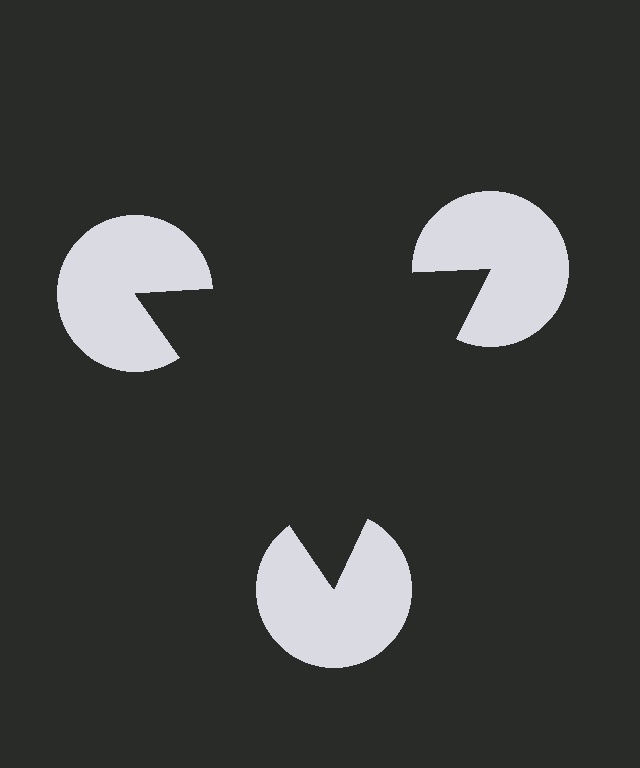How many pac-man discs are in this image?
There are 3 — one at each vertex of the illusory triangle.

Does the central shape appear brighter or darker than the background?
It typically appears slightly darker than the background, even though no actual brightness change is drawn.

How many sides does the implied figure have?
3 sides.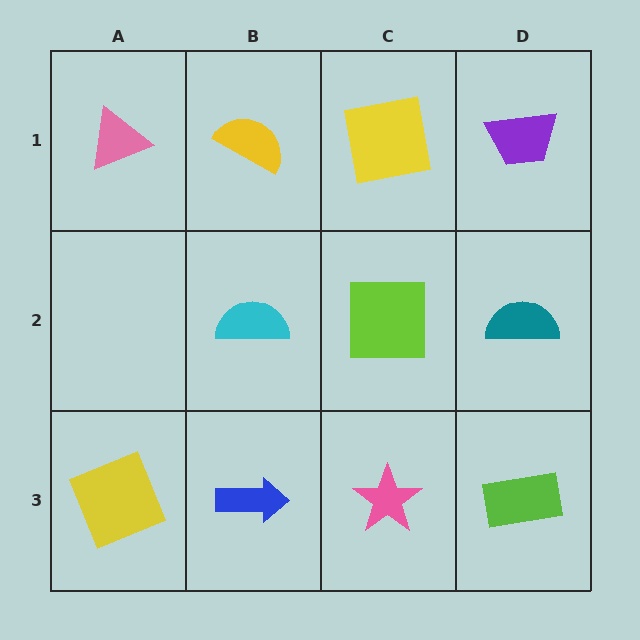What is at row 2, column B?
A cyan semicircle.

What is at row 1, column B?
A yellow semicircle.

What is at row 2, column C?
A lime square.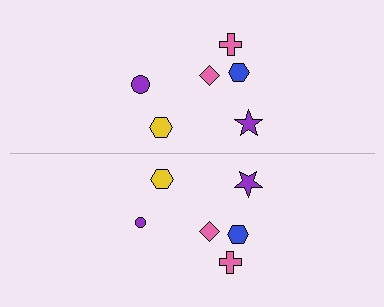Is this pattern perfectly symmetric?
No, the pattern is not perfectly symmetric. The purple circle on the bottom side has a different size than its mirror counterpart.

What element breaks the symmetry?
The purple circle on the bottom side has a different size than its mirror counterpart.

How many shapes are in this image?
There are 12 shapes in this image.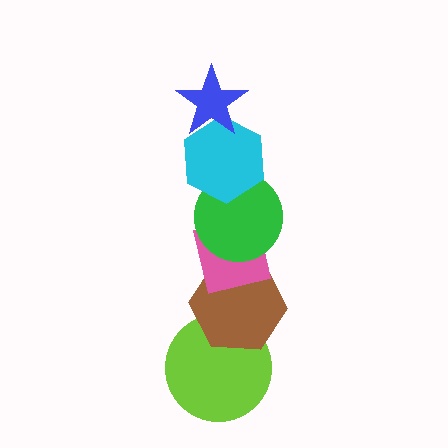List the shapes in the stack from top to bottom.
From top to bottom: the blue star, the cyan hexagon, the green circle, the pink square, the brown hexagon, the lime circle.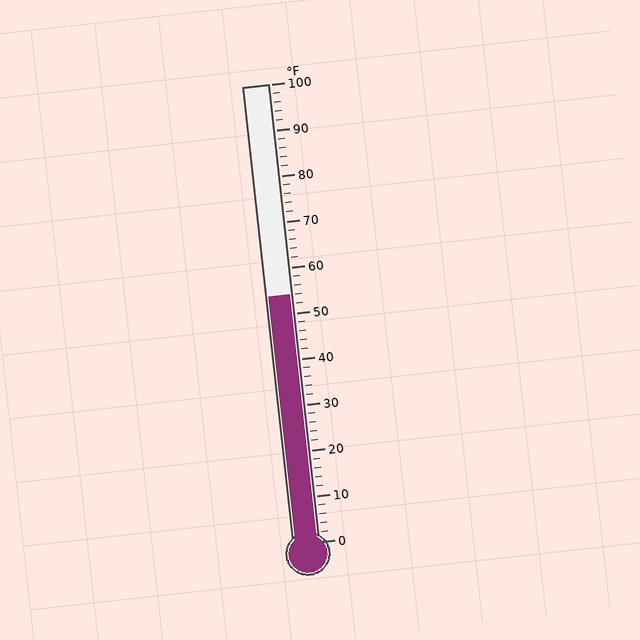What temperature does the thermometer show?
The thermometer shows approximately 54°F.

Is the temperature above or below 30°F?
The temperature is above 30°F.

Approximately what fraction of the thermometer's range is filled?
The thermometer is filled to approximately 55% of its range.